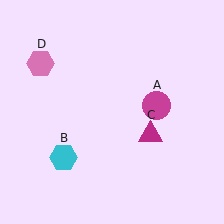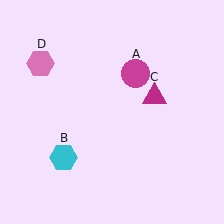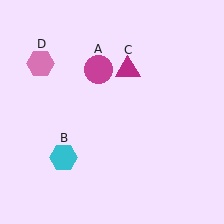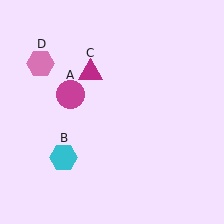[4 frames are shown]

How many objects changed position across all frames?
2 objects changed position: magenta circle (object A), magenta triangle (object C).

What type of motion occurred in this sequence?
The magenta circle (object A), magenta triangle (object C) rotated counterclockwise around the center of the scene.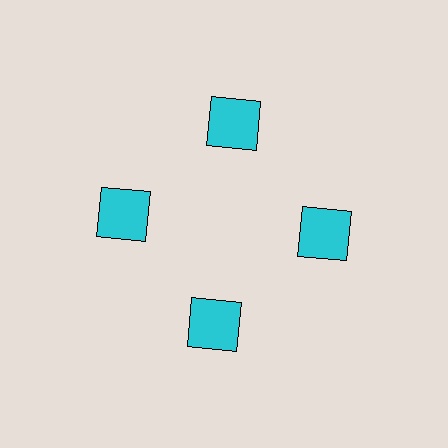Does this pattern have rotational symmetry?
Yes, this pattern has 4-fold rotational symmetry. It looks the same after rotating 90 degrees around the center.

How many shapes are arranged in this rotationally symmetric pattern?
There are 4 shapes, arranged in 4 groups of 1.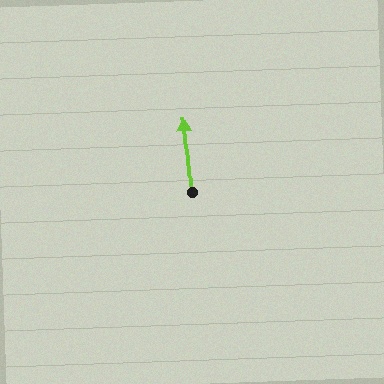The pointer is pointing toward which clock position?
Roughly 12 o'clock.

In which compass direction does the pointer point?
North.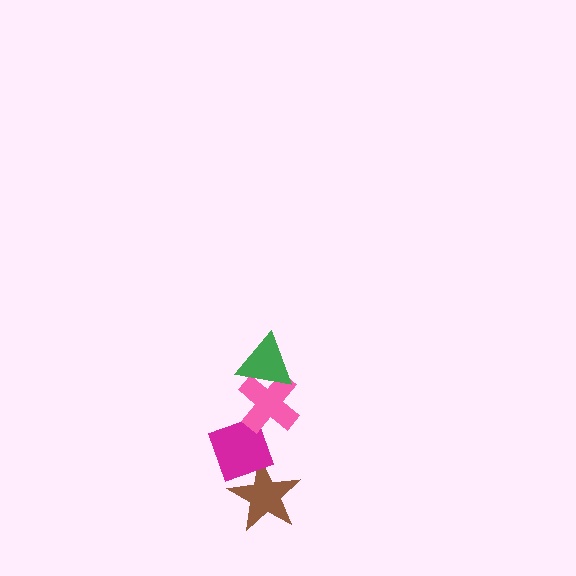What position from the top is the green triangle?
The green triangle is 1st from the top.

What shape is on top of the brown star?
The magenta diamond is on top of the brown star.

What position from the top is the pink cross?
The pink cross is 2nd from the top.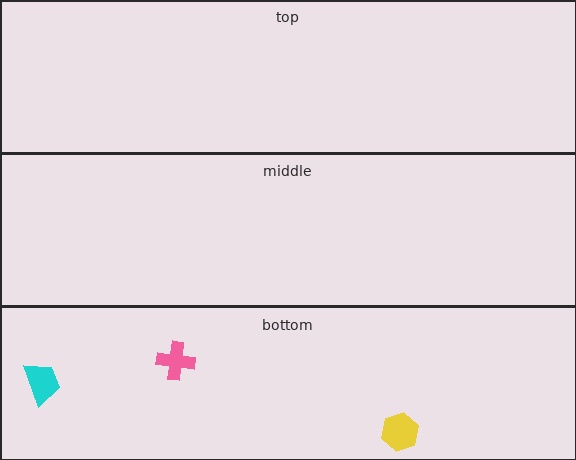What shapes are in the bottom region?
The cyan trapezoid, the pink cross, the yellow hexagon.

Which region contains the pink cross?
The bottom region.